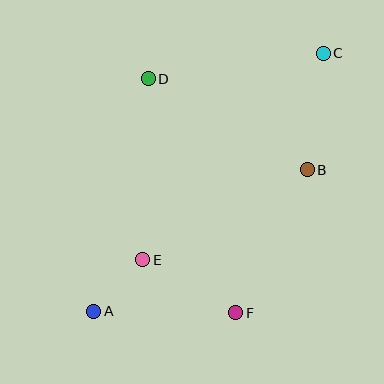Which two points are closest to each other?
Points A and E are closest to each other.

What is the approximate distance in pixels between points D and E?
The distance between D and E is approximately 181 pixels.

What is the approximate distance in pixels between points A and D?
The distance between A and D is approximately 239 pixels.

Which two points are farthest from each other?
Points A and C are farthest from each other.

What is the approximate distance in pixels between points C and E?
The distance between C and E is approximately 274 pixels.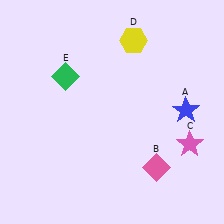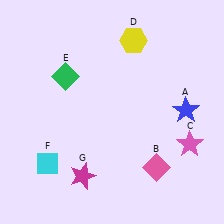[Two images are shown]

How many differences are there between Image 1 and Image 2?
There are 2 differences between the two images.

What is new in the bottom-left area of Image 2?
A cyan diamond (F) was added in the bottom-left area of Image 2.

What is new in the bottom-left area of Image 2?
A magenta star (G) was added in the bottom-left area of Image 2.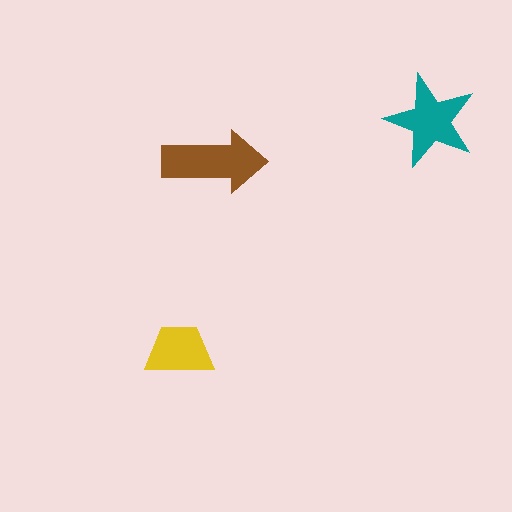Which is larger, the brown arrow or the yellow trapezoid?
The brown arrow.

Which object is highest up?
The teal star is topmost.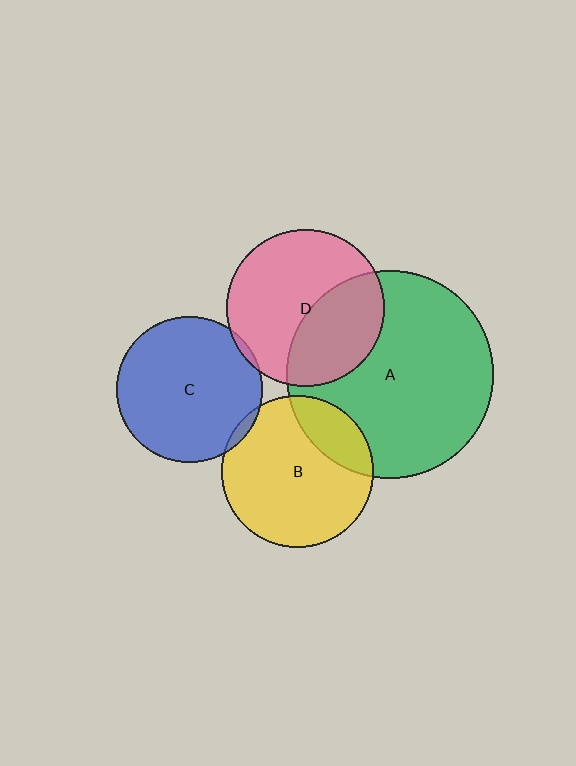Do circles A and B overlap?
Yes.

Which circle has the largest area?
Circle A (green).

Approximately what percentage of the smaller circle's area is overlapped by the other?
Approximately 20%.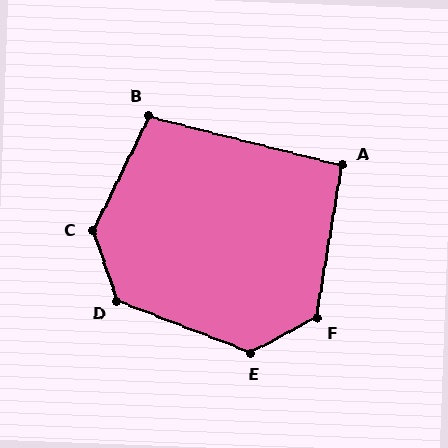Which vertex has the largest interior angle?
C, at approximately 135 degrees.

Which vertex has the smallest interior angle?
A, at approximately 95 degrees.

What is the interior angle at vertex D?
Approximately 131 degrees (obtuse).